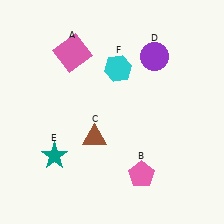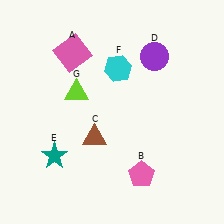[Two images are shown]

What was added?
A lime triangle (G) was added in Image 2.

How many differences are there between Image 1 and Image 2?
There is 1 difference between the two images.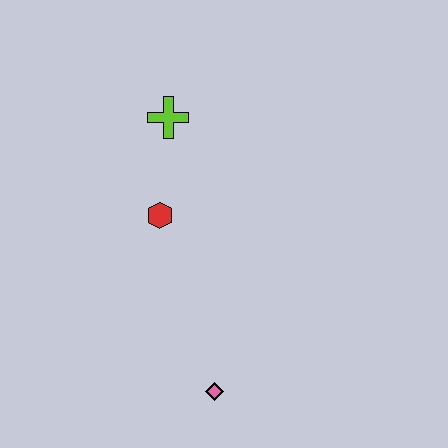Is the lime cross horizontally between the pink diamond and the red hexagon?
Yes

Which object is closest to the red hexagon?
The lime cross is closest to the red hexagon.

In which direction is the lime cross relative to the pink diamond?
The lime cross is above the pink diamond.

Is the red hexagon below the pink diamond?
No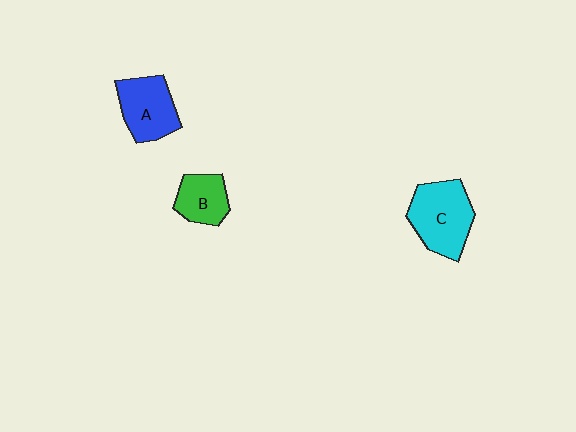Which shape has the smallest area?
Shape B (green).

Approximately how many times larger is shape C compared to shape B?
Approximately 1.7 times.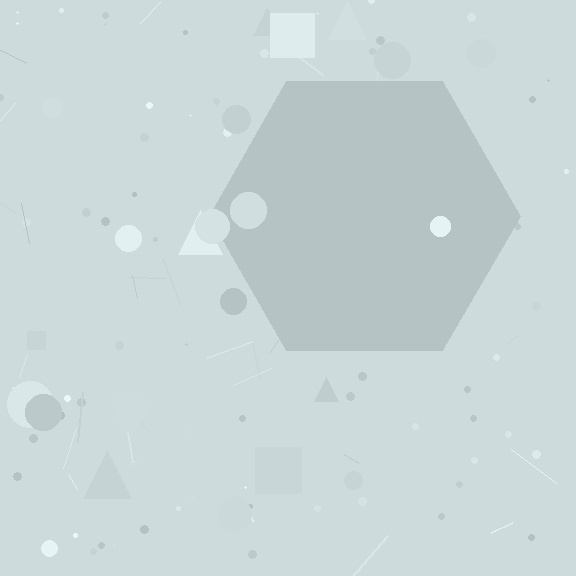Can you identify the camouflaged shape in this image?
The camouflaged shape is a hexagon.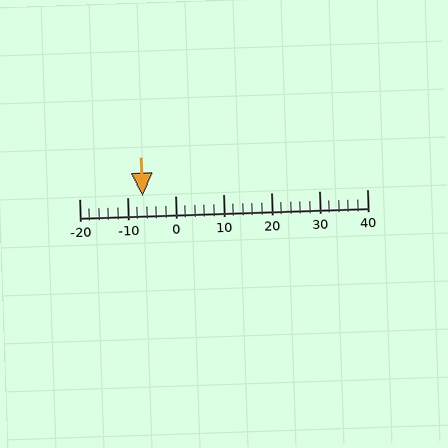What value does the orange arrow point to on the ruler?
The orange arrow points to approximately -7.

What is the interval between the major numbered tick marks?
The major tick marks are spaced 10 units apart.